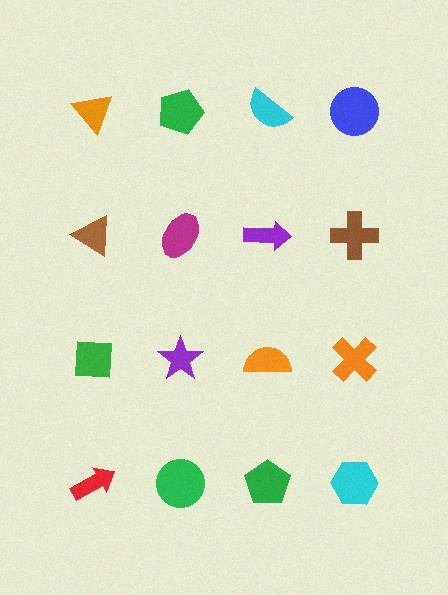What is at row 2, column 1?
A brown triangle.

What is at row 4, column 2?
A green circle.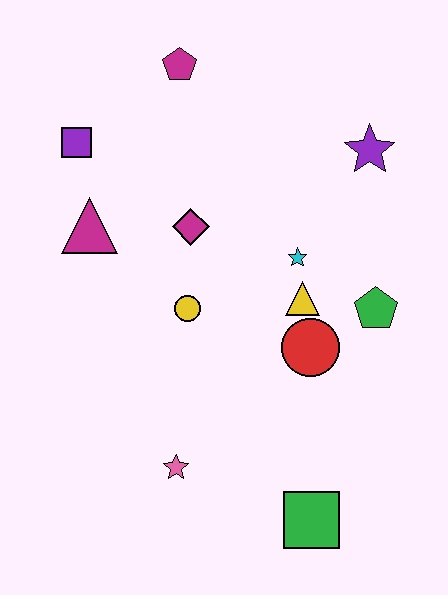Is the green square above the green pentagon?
No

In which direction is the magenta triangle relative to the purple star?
The magenta triangle is to the left of the purple star.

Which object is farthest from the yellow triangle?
The purple square is farthest from the yellow triangle.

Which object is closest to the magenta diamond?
The yellow circle is closest to the magenta diamond.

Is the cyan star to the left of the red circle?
Yes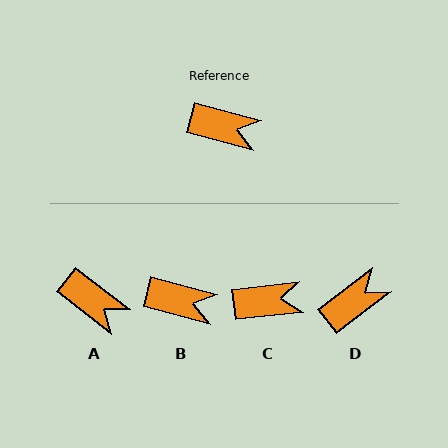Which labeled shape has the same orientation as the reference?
B.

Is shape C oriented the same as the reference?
No, it is off by about 21 degrees.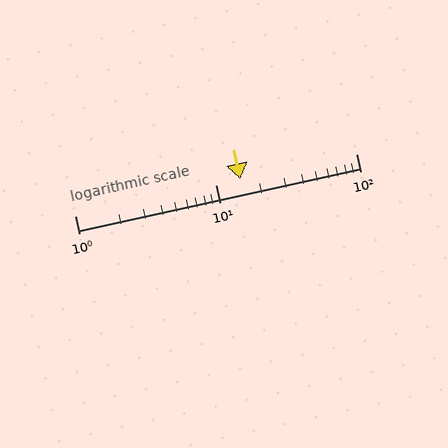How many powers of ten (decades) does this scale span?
The scale spans 2 decades, from 1 to 100.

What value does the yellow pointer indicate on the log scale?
The pointer indicates approximately 15.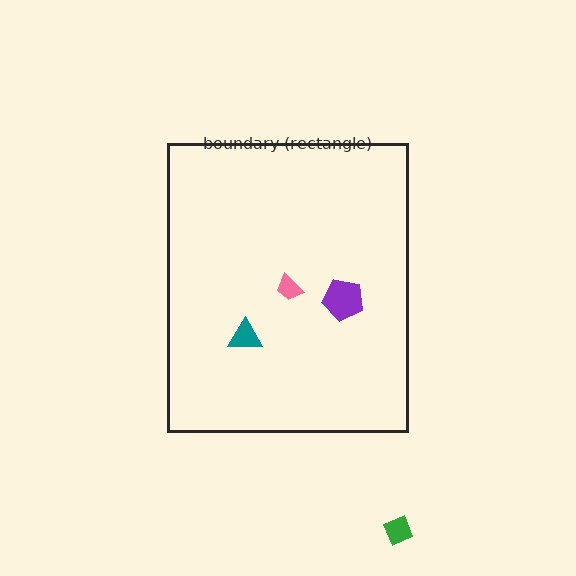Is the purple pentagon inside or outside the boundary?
Inside.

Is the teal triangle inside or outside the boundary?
Inside.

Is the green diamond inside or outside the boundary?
Outside.